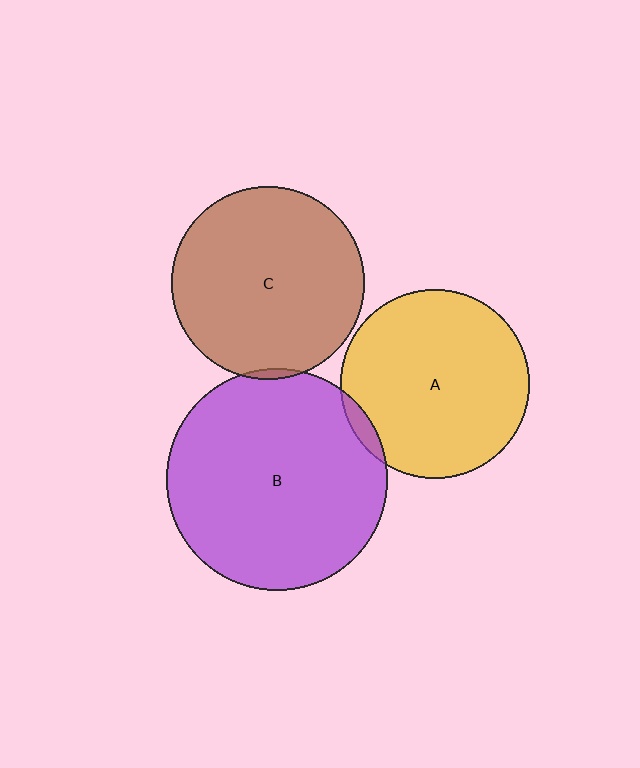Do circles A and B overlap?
Yes.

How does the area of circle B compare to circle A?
Approximately 1.4 times.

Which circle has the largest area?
Circle B (purple).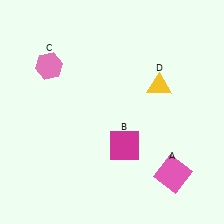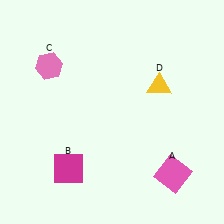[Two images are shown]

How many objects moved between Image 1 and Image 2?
1 object moved between the two images.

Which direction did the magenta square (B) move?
The magenta square (B) moved left.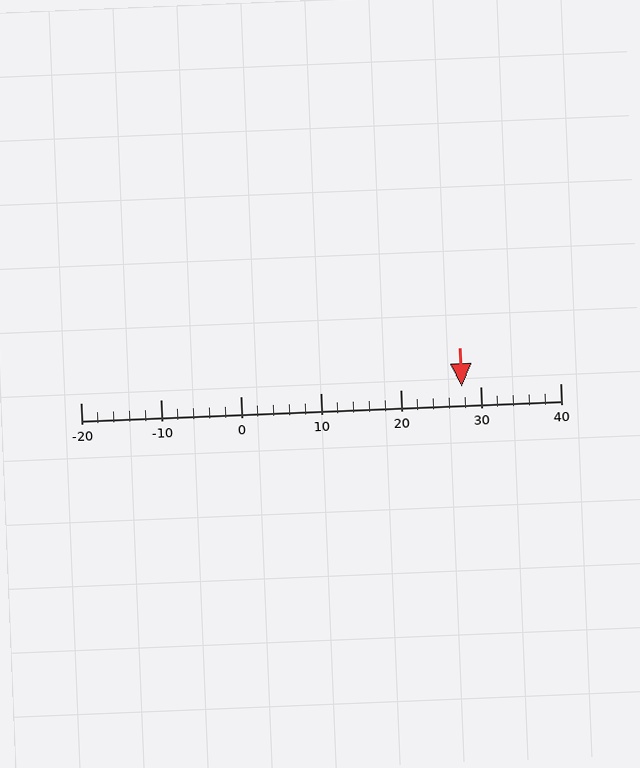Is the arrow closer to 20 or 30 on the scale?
The arrow is closer to 30.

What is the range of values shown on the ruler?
The ruler shows values from -20 to 40.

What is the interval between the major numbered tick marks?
The major tick marks are spaced 10 units apart.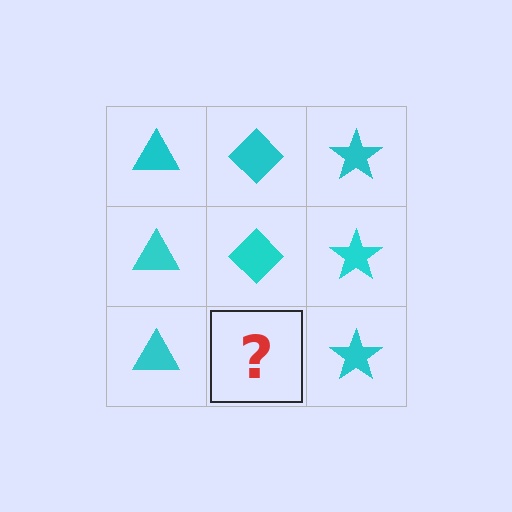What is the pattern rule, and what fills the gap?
The rule is that each column has a consistent shape. The gap should be filled with a cyan diamond.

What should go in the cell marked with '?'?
The missing cell should contain a cyan diamond.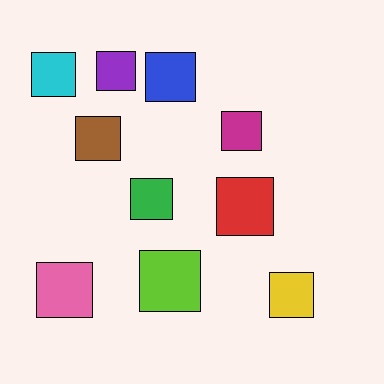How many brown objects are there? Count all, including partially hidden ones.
There is 1 brown object.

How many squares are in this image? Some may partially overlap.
There are 10 squares.